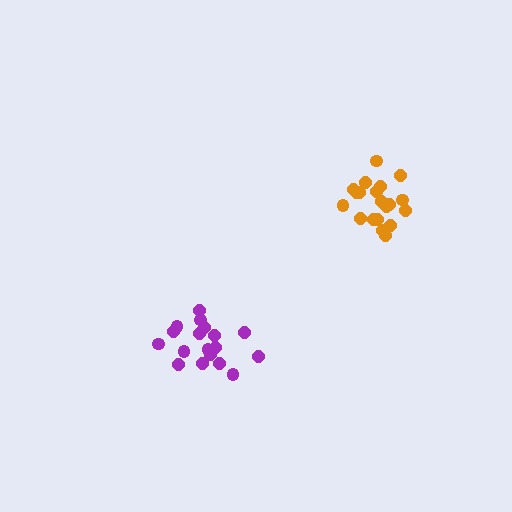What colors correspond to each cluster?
The clusters are colored: orange, purple.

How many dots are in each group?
Group 1: 20 dots, Group 2: 18 dots (38 total).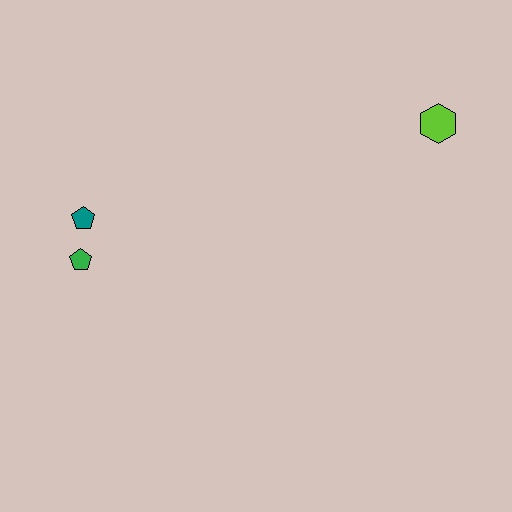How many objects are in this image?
There are 3 objects.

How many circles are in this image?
There are no circles.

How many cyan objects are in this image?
There are no cyan objects.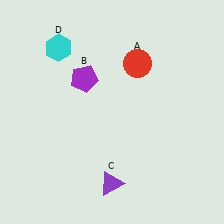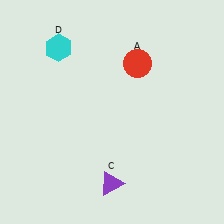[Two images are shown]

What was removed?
The purple pentagon (B) was removed in Image 2.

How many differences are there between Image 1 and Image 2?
There is 1 difference between the two images.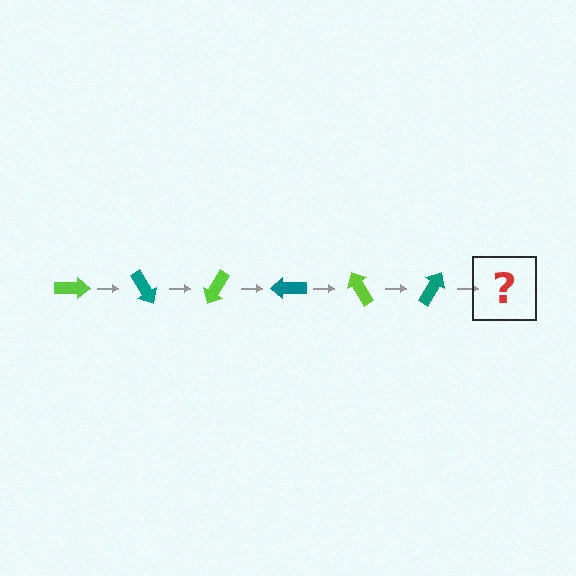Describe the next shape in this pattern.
It should be a lime arrow, rotated 360 degrees from the start.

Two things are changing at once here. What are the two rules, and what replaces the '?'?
The two rules are that it rotates 60 degrees each step and the color cycles through lime and teal. The '?' should be a lime arrow, rotated 360 degrees from the start.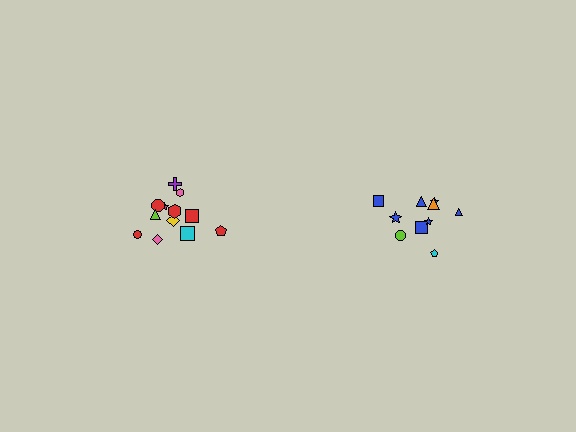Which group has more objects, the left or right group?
The left group.